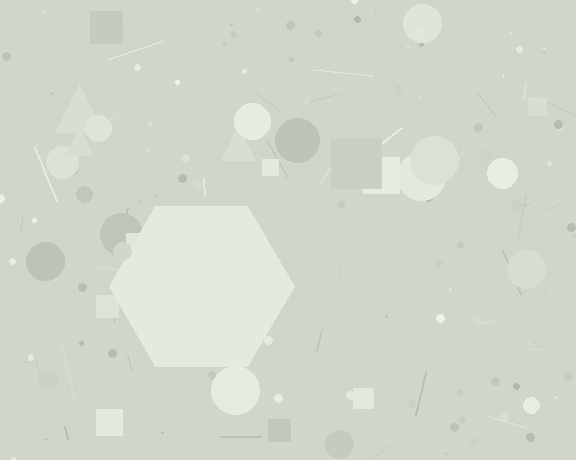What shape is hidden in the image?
A hexagon is hidden in the image.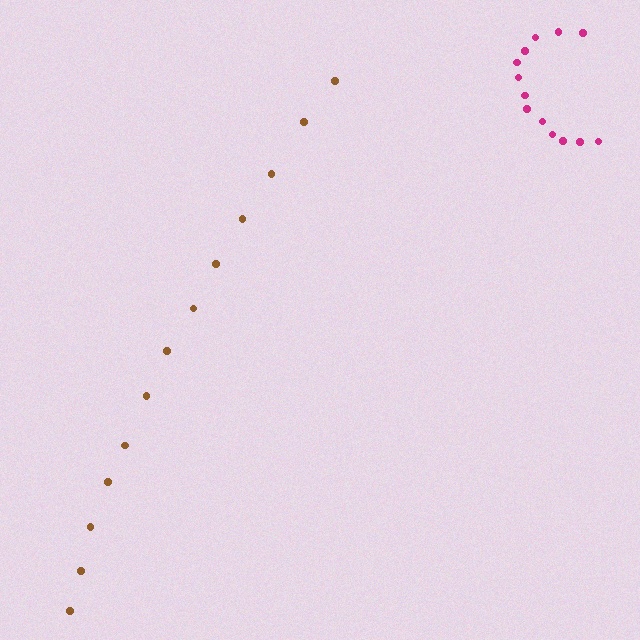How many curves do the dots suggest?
There are 2 distinct paths.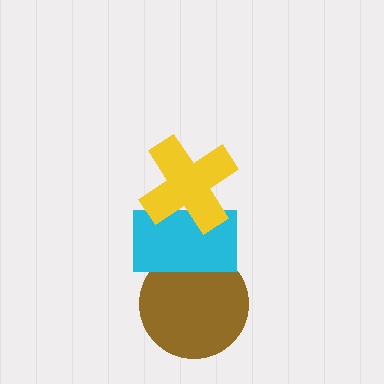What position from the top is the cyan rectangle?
The cyan rectangle is 2nd from the top.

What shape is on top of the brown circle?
The cyan rectangle is on top of the brown circle.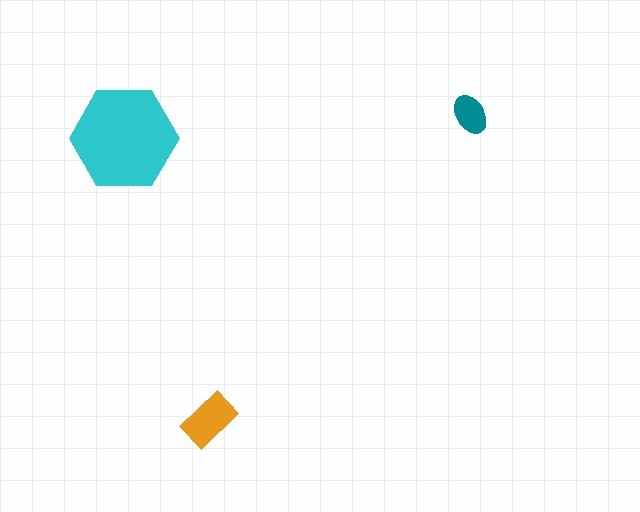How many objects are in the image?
There are 3 objects in the image.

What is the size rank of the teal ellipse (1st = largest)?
3rd.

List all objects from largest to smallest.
The cyan hexagon, the orange rectangle, the teal ellipse.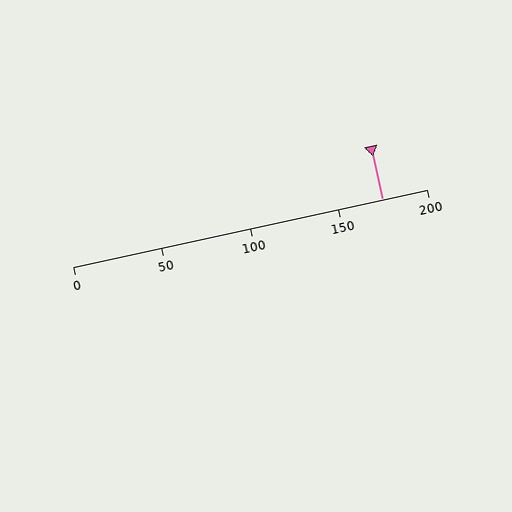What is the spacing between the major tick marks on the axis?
The major ticks are spaced 50 apart.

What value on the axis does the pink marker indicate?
The marker indicates approximately 175.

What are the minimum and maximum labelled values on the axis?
The axis runs from 0 to 200.